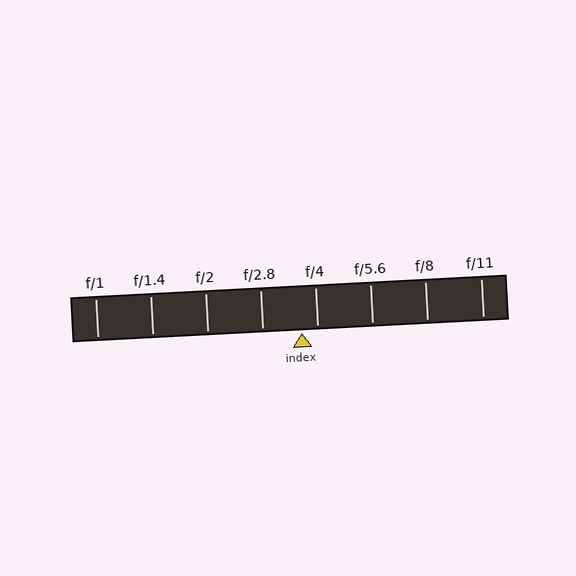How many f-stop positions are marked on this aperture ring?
There are 8 f-stop positions marked.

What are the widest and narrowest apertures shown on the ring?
The widest aperture shown is f/1 and the narrowest is f/11.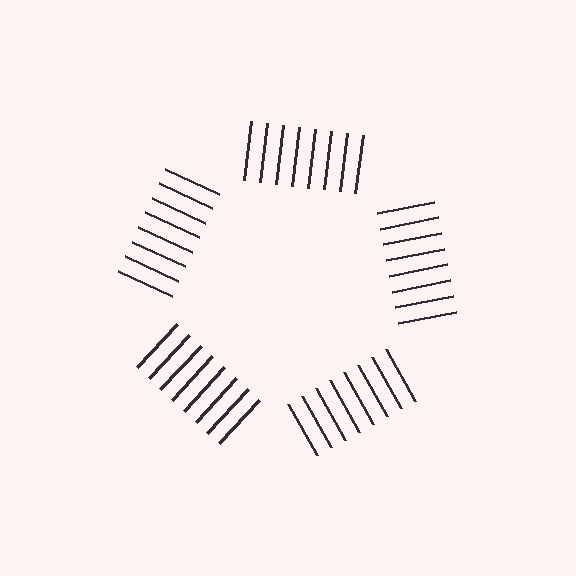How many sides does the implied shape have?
5 sides — the line-ends trace a pentagon.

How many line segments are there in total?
40 — 8 along each of the 5 edges.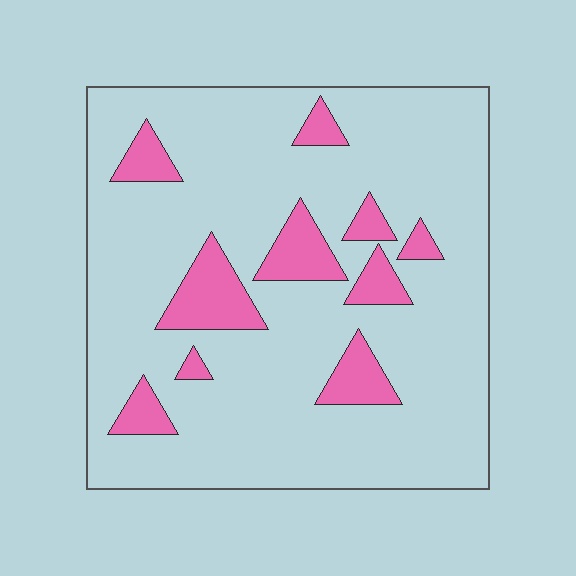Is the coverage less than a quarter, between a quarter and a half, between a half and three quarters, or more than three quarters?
Less than a quarter.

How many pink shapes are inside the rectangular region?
10.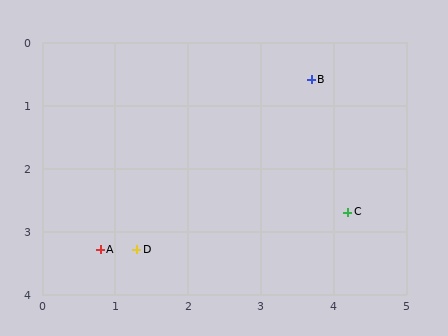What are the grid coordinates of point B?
Point B is at approximately (3.7, 0.6).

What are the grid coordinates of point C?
Point C is at approximately (4.2, 2.7).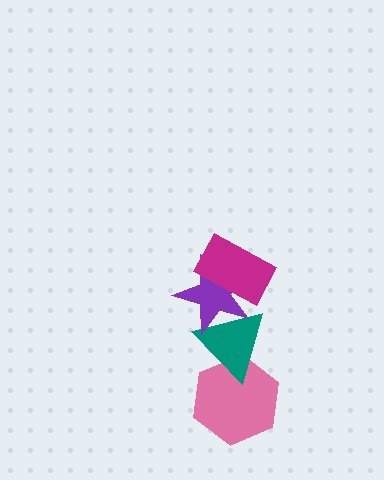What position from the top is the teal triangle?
The teal triangle is 3rd from the top.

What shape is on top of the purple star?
The magenta rectangle is on top of the purple star.